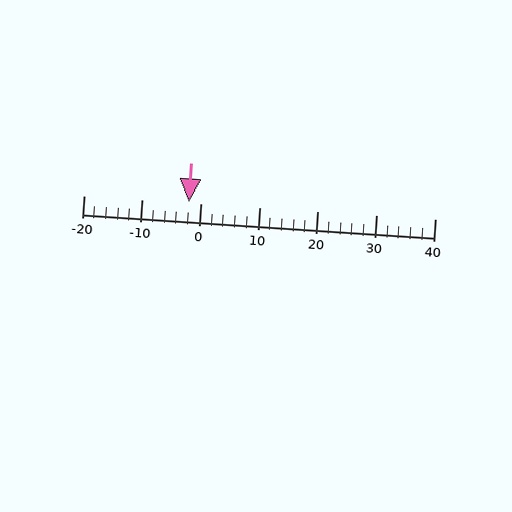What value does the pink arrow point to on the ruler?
The pink arrow points to approximately -2.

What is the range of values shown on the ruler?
The ruler shows values from -20 to 40.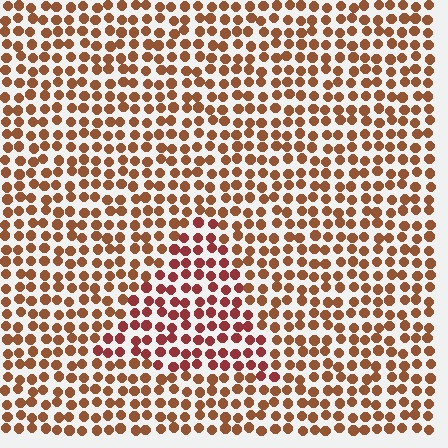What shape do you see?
I see a triangle.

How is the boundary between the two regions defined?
The boundary is defined purely by a slight shift in hue (about 24 degrees). Spacing, size, and orientation are identical on both sides.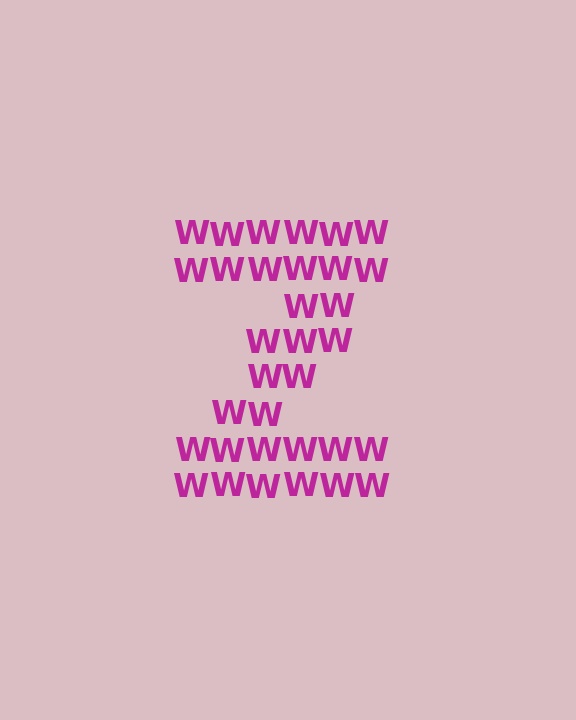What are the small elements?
The small elements are letter W's.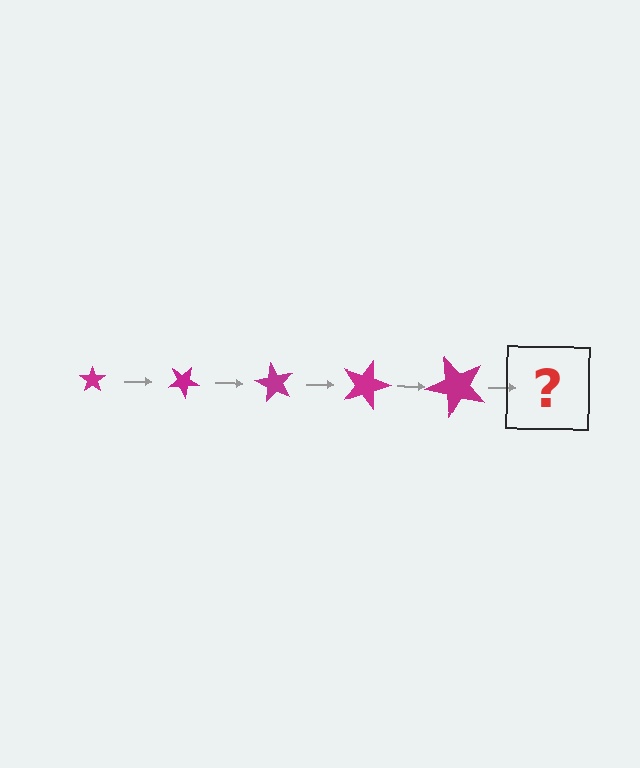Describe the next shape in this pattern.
It should be a star, larger than the previous one and rotated 150 degrees from the start.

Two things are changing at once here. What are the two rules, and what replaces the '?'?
The two rules are that the star grows larger each step and it rotates 30 degrees each step. The '?' should be a star, larger than the previous one and rotated 150 degrees from the start.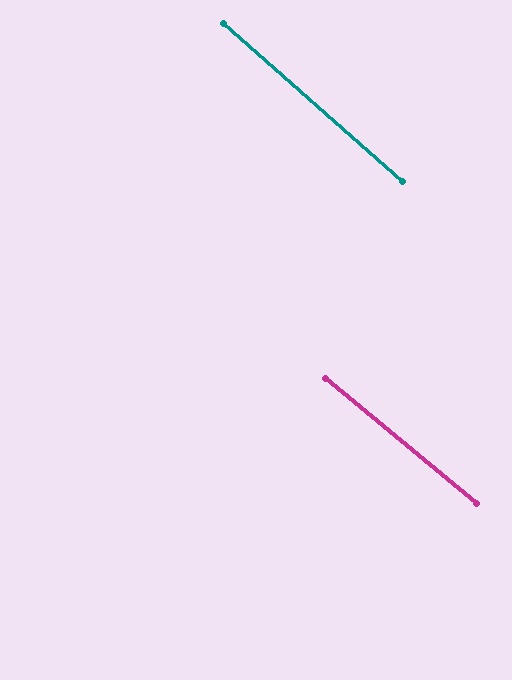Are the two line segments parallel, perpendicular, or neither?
Parallel — their directions differ by only 1.9°.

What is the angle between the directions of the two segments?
Approximately 2 degrees.